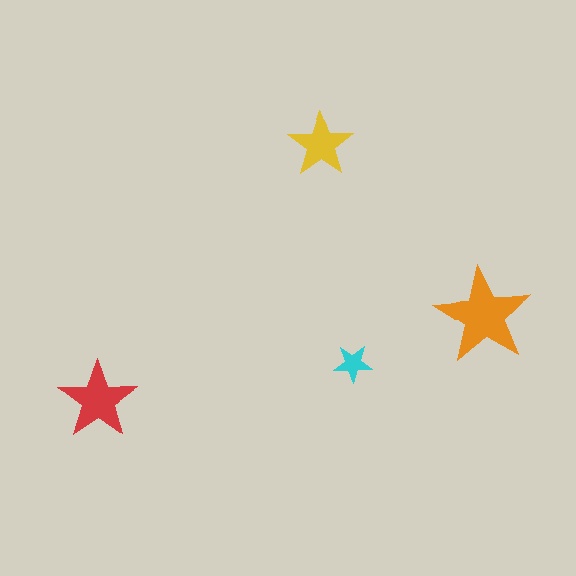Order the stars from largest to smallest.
the orange one, the red one, the yellow one, the cyan one.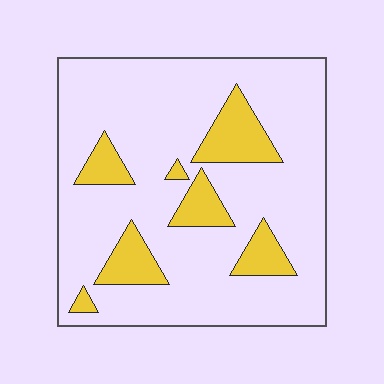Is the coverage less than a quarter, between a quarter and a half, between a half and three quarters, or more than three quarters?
Less than a quarter.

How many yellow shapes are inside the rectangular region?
7.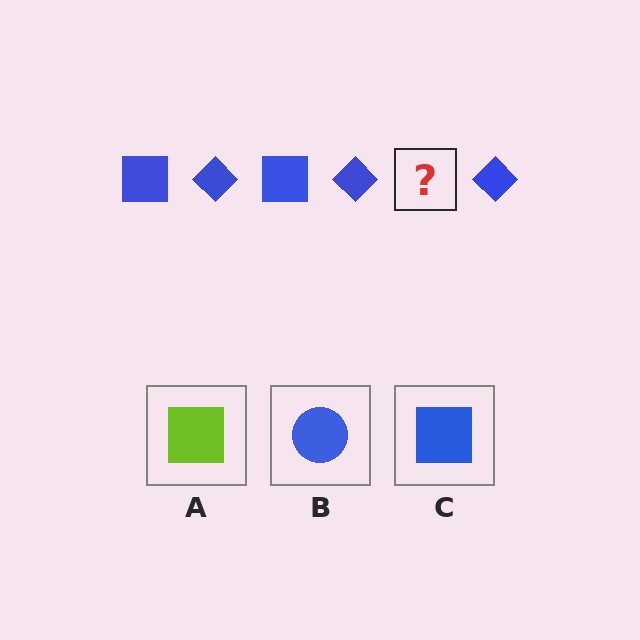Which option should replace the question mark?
Option C.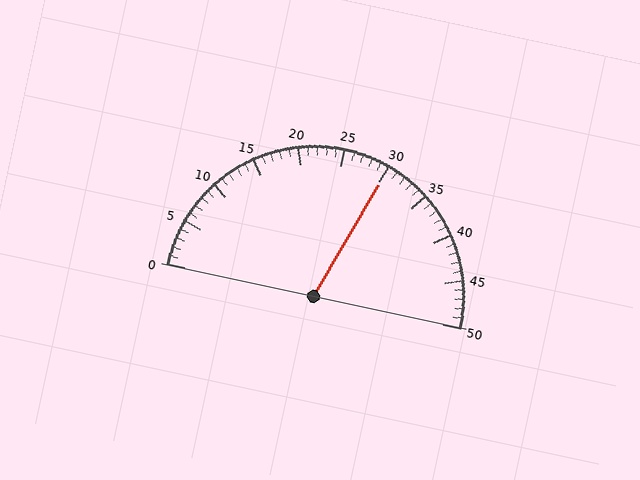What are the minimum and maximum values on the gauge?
The gauge ranges from 0 to 50.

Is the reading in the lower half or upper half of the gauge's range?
The reading is in the upper half of the range (0 to 50).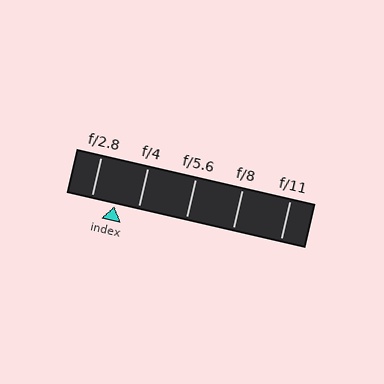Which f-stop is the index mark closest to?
The index mark is closest to f/4.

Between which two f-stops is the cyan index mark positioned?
The index mark is between f/2.8 and f/4.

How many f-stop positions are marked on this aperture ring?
There are 5 f-stop positions marked.